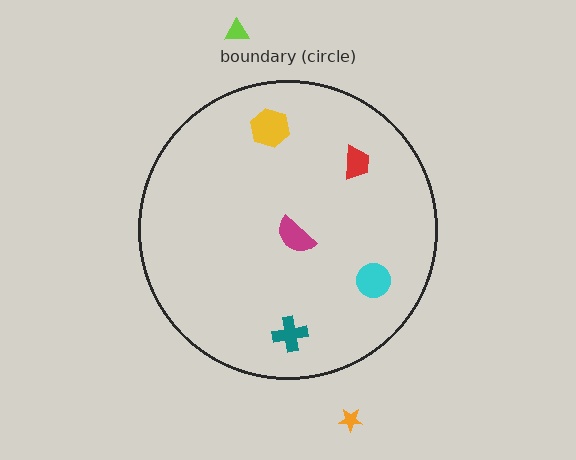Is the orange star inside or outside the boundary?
Outside.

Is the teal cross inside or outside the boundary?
Inside.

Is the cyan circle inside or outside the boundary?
Inside.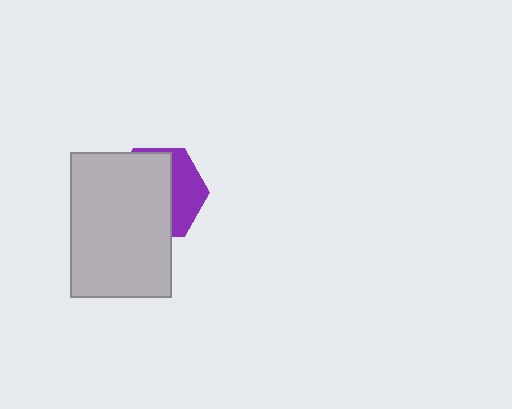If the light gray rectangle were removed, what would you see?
You would see the complete purple hexagon.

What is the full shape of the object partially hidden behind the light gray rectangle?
The partially hidden object is a purple hexagon.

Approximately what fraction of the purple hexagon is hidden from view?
Roughly 64% of the purple hexagon is hidden behind the light gray rectangle.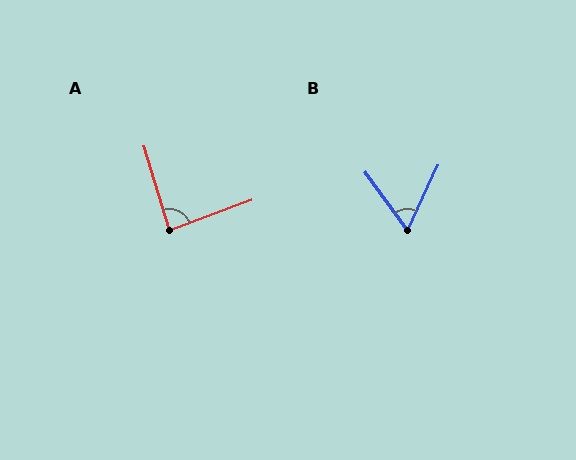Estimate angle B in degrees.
Approximately 61 degrees.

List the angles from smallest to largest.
B (61°), A (86°).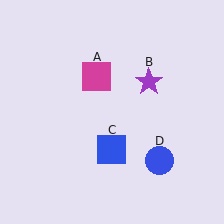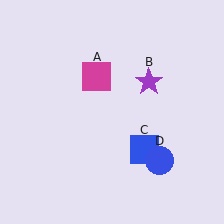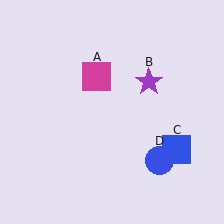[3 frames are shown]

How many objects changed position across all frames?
1 object changed position: blue square (object C).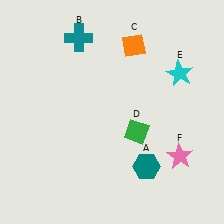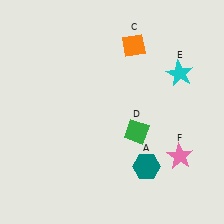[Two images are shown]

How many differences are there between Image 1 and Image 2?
There is 1 difference between the two images.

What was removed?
The teal cross (B) was removed in Image 2.